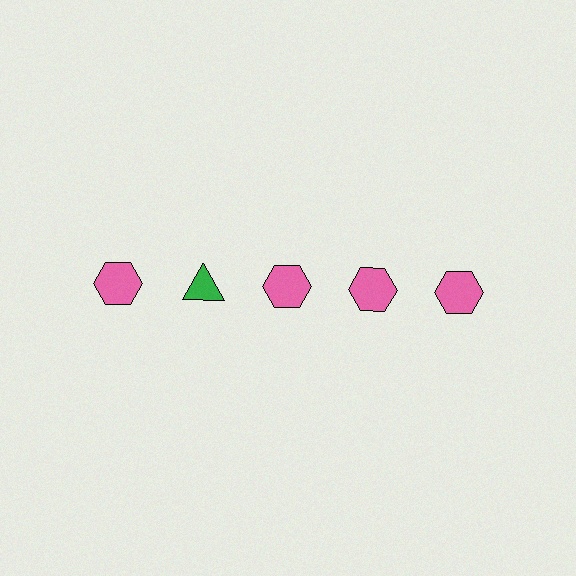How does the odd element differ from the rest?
It differs in both color (green instead of pink) and shape (triangle instead of hexagon).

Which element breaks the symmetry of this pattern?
The green triangle in the top row, second from left column breaks the symmetry. All other shapes are pink hexagons.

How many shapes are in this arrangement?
There are 5 shapes arranged in a grid pattern.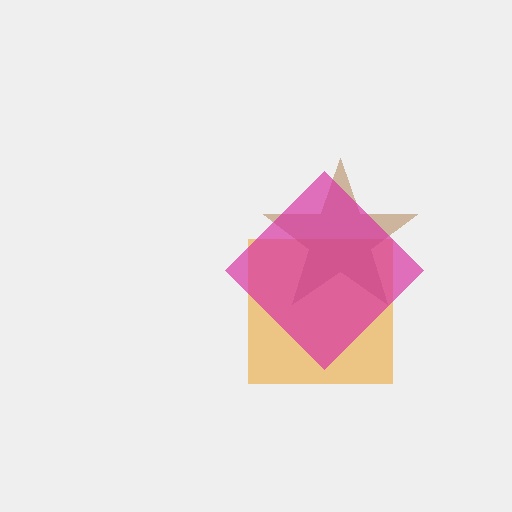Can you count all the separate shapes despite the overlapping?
Yes, there are 3 separate shapes.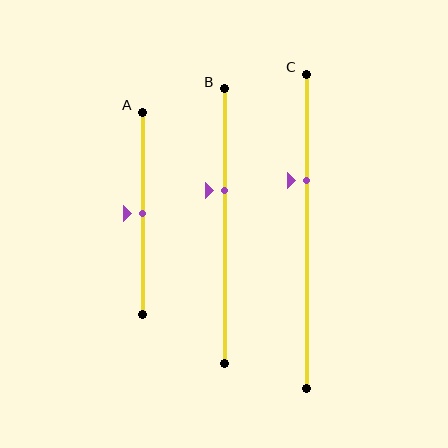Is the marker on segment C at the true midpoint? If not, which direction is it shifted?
No, the marker on segment C is shifted upward by about 16% of the segment length.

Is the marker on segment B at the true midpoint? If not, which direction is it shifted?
No, the marker on segment B is shifted upward by about 13% of the segment length.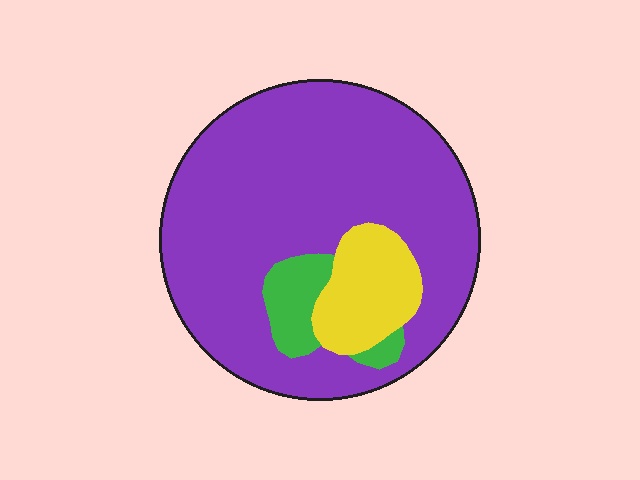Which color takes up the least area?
Green, at roughly 10%.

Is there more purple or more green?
Purple.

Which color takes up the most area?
Purple, at roughly 80%.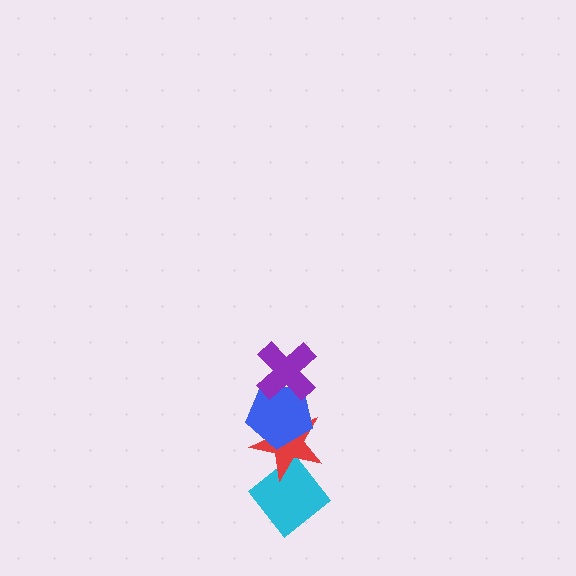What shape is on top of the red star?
The blue pentagon is on top of the red star.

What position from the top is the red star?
The red star is 3rd from the top.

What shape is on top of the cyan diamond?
The red star is on top of the cyan diamond.